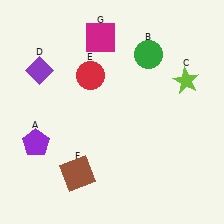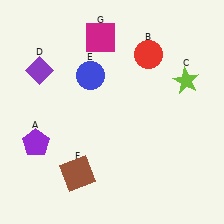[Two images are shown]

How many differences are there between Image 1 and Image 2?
There are 2 differences between the two images.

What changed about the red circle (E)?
In Image 1, E is red. In Image 2, it changed to blue.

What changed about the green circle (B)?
In Image 1, B is green. In Image 2, it changed to red.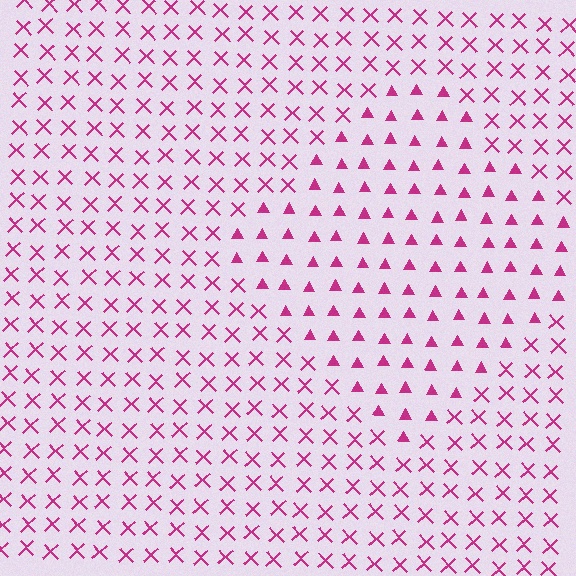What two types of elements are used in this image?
The image uses triangles inside the diamond region and X marks outside it.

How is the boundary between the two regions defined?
The boundary is defined by a change in element shape: triangles inside vs. X marks outside. All elements share the same color and spacing.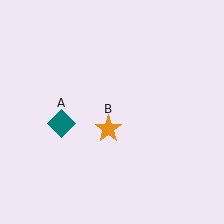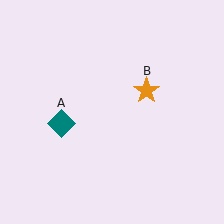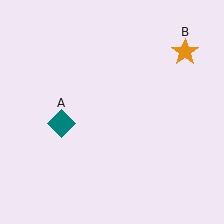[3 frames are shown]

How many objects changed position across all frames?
1 object changed position: orange star (object B).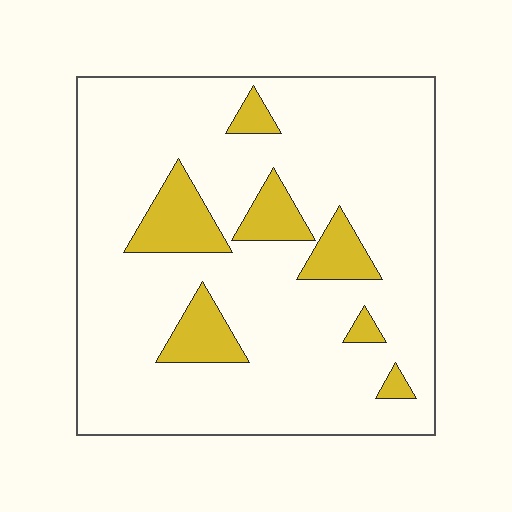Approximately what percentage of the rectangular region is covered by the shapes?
Approximately 15%.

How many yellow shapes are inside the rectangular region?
7.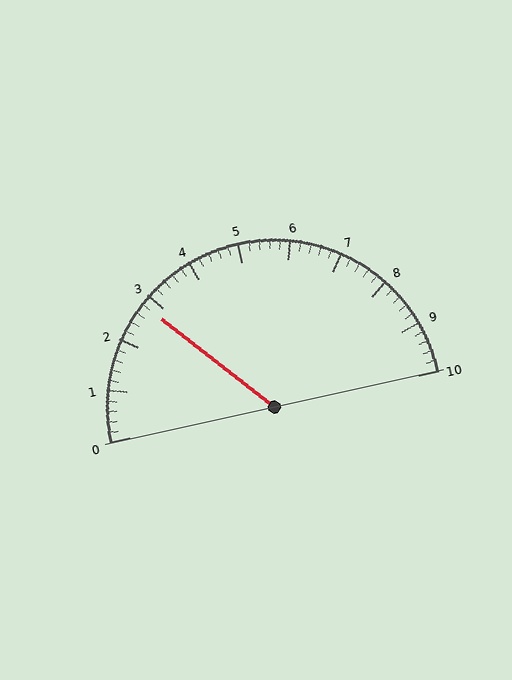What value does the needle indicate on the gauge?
The needle indicates approximately 2.8.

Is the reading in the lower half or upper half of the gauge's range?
The reading is in the lower half of the range (0 to 10).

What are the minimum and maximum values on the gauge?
The gauge ranges from 0 to 10.